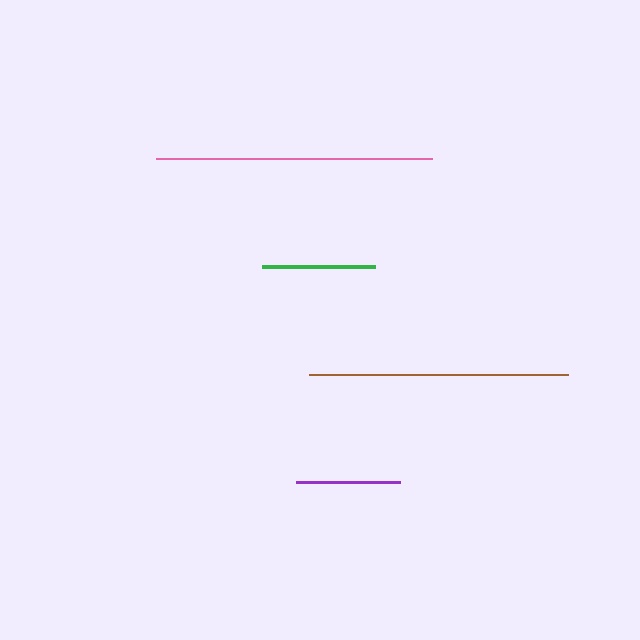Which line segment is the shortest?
The purple line is the shortest at approximately 103 pixels.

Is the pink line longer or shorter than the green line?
The pink line is longer than the green line.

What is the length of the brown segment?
The brown segment is approximately 258 pixels long.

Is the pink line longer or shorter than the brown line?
The pink line is longer than the brown line.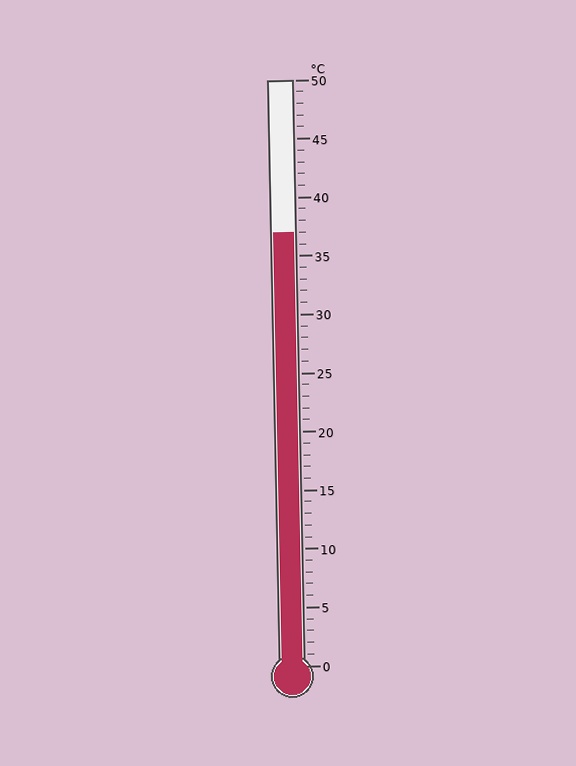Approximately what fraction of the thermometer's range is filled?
The thermometer is filled to approximately 75% of its range.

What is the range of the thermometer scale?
The thermometer scale ranges from 0°C to 50°C.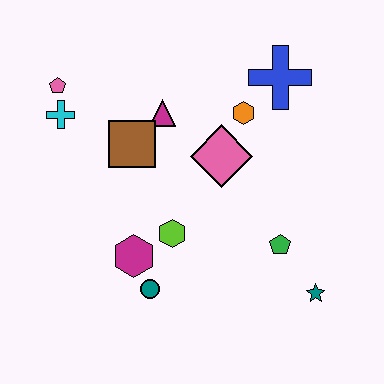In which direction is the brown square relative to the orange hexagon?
The brown square is to the left of the orange hexagon.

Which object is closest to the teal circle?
The magenta hexagon is closest to the teal circle.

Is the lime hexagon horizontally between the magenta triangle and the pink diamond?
Yes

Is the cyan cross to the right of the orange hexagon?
No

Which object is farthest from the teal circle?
The blue cross is farthest from the teal circle.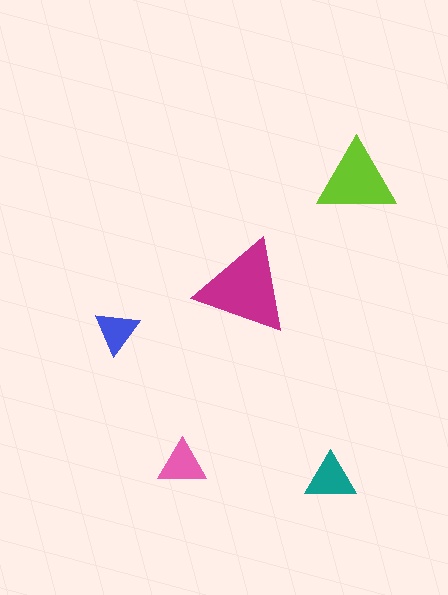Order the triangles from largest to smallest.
the magenta one, the lime one, the teal one, the pink one, the blue one.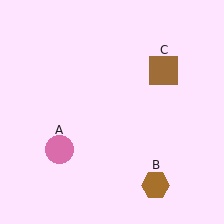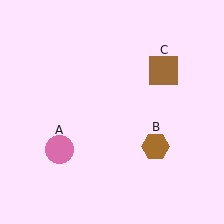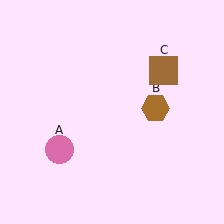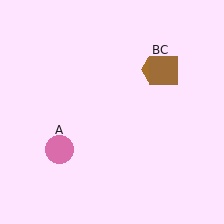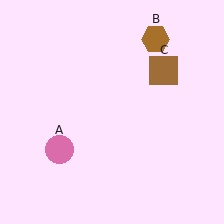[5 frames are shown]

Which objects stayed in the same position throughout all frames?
Pink circle (object A) and brown square (object C) remained stationary.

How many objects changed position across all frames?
1 object changed position: brown hexagon (object B).